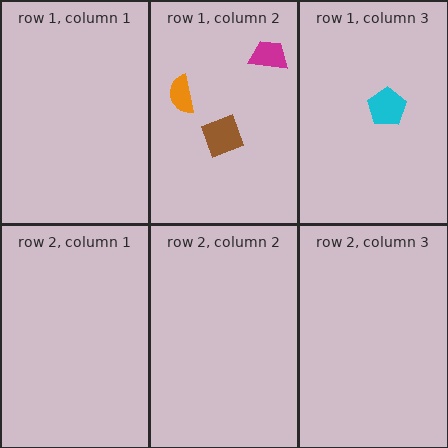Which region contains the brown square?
The row 1, column 2 region.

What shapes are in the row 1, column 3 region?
The cyan pentagon.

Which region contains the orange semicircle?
The row 1, column 2 region.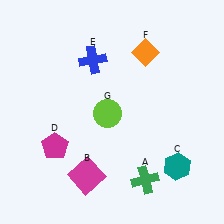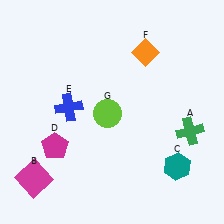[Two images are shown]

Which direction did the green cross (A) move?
The green cross (A) moved up.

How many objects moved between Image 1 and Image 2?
3 objects moved between the two images.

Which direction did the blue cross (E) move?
The blue cross (E) moved down.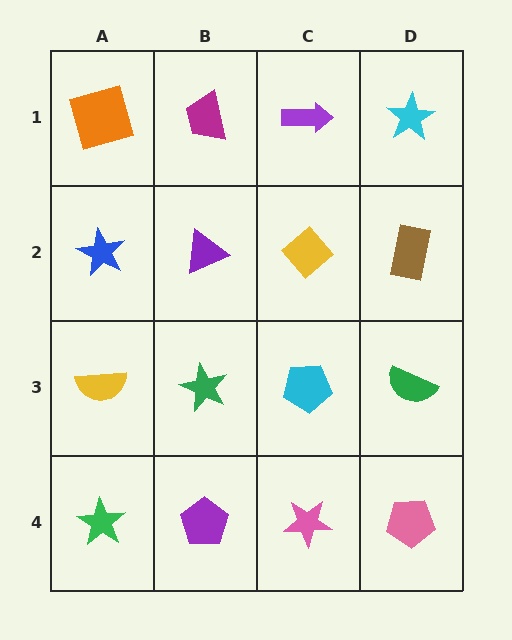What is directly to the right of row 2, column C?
A brown rectangle.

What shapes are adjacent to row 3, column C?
A yellow diamond (row 2, column C), a pink star (row 4, column C), a green star (row 3, column B), a green semicircle (row 3, column D).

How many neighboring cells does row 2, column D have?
3.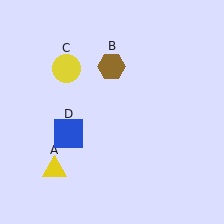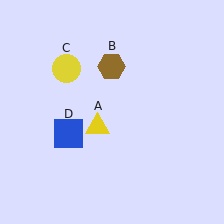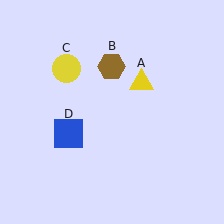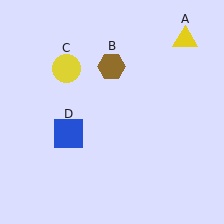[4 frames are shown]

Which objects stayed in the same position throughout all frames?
Brown hexagon (object B) and yellow circle (object C) and blue square (object D) remained stationary.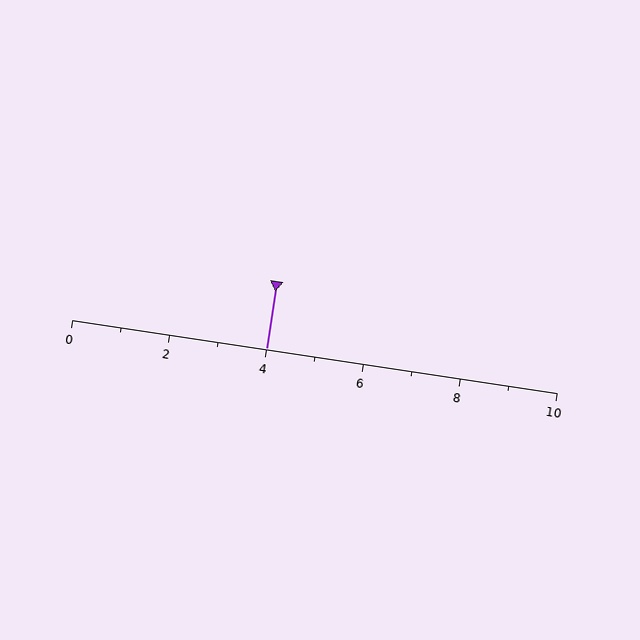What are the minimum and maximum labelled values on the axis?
The axis runs from 0 to 10.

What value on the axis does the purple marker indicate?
The marker indicates approximately 4.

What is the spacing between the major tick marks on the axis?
The major ticks are spaced 2 apart.